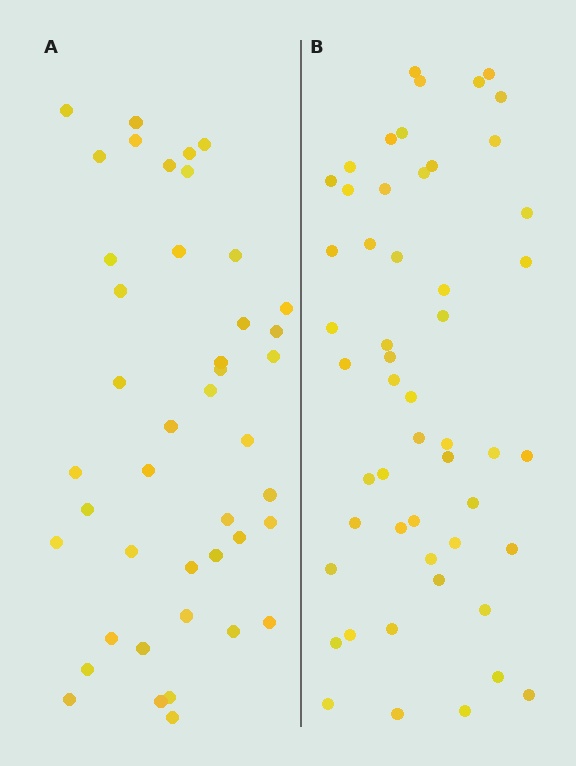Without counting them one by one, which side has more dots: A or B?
Region B (the right region) has more dots.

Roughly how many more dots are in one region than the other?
Region B has roughly 8 or so more dots than region A.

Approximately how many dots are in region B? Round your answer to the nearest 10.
About 50 dots. (The exact count is 52, which rounds to 50.)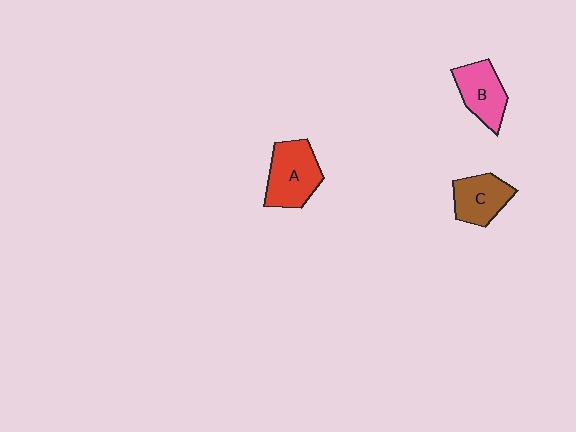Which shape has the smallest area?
Shape C (brown).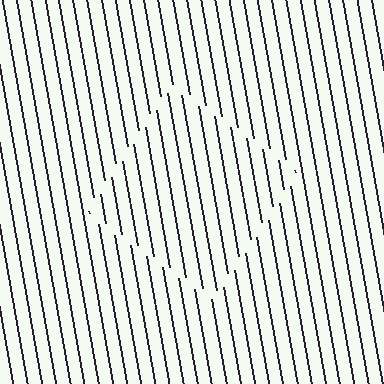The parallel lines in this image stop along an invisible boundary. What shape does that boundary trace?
An illusory square. The interior of the shape contains the same grating, shifted by half a period — the contour is defined by the phase discontinuity where line-ends from the inner and outer gratings abut.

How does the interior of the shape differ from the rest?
The interior of the shape contains the same grating, shifted by half a period — the contour is defined by the phase discontinuity where line-ends from the inner and outer gratings abut.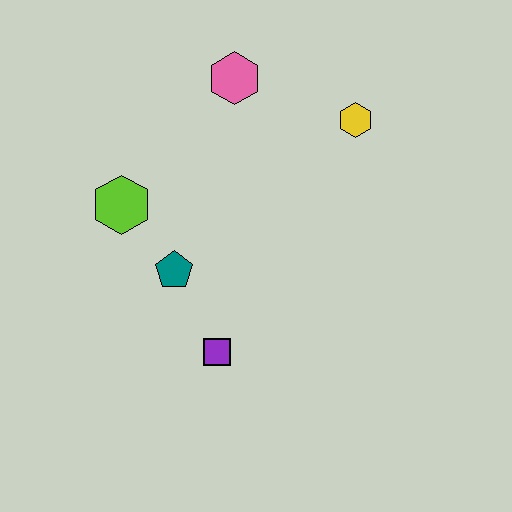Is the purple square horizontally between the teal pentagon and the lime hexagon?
No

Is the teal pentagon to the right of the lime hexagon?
Yes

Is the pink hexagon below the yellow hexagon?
No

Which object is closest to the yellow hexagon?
The pink hexagon is closest to the yellow hexagon.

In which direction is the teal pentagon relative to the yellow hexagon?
The teal pentagon is to the left of the yellow hexagon.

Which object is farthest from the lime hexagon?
The yellow hexagon is farthest from the lime hexagon.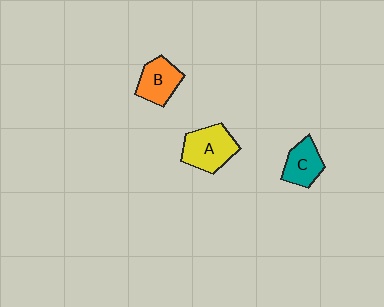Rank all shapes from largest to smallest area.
From largest to smallest: A (yellow), B (orange), C (teal).